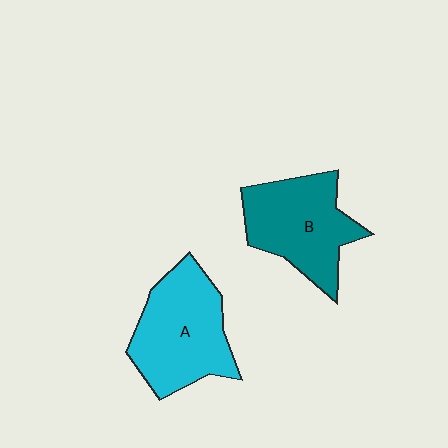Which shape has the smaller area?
Shape B (teal).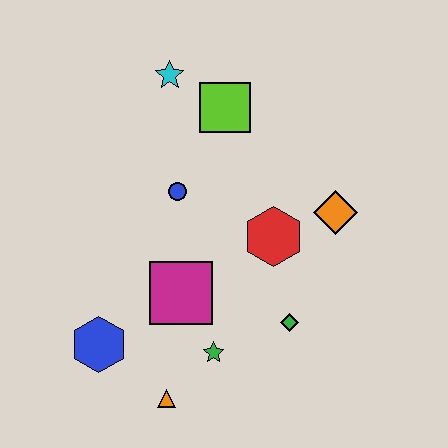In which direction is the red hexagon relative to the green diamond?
The red hexagon is above the green diamond.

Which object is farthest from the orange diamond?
The blue hexagon is farthest from the orange diamond.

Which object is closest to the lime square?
The cyan star is closest to the lime square.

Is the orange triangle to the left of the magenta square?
Yes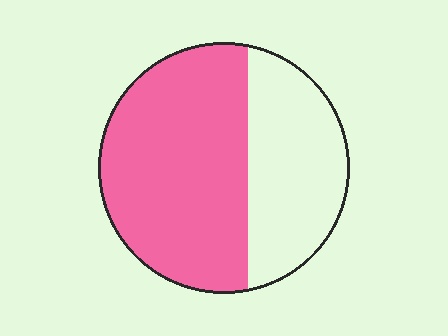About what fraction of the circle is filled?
About five eighths (5/8).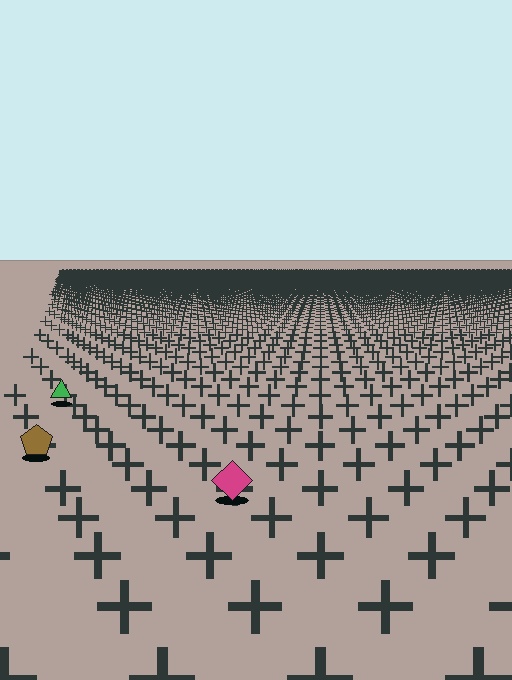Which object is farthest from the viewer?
The green triangle is farthest from the viewer. It appears smaller and the ground texture around it is denser.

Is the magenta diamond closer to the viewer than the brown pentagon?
Yes. The magenta diamond is closer — you can tell from the texture gradient: the ground texture is coarser near it.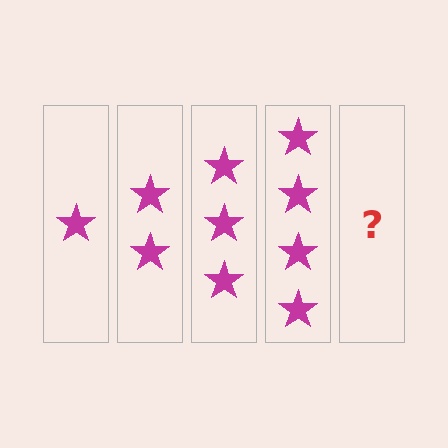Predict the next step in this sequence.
The next step is 5 stars.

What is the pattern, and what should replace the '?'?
The pattern is that each step adds one more star. The '?' should be 5 stars.